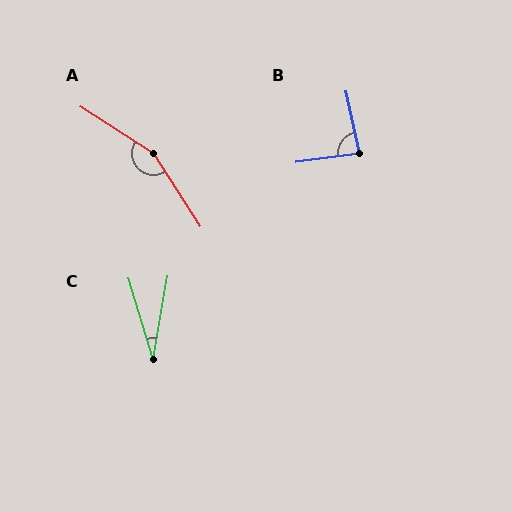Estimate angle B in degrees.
Approximately 85 degrees.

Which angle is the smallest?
C, at approximately 26 degrees.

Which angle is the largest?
A, at approximately 155 degrees.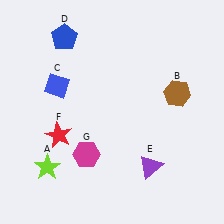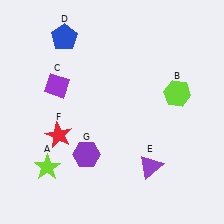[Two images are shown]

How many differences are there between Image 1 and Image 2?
There are 3 differences between the two images.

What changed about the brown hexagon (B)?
In Image 1, B is brown. In Image 2, it changed to lime.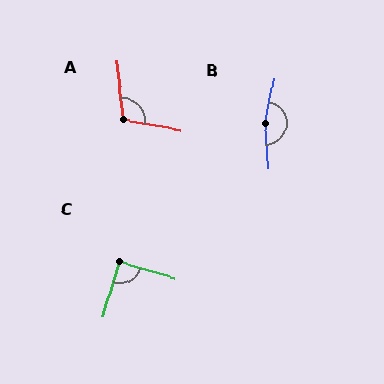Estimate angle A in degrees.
Approximately 106 degrees.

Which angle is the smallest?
C, at approximately 90 degrees.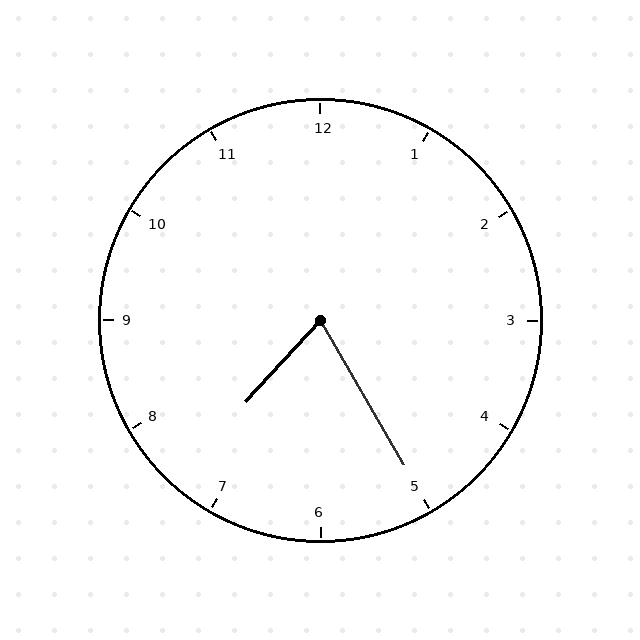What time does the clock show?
7:25.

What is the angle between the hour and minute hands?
Approximately 72 degrees.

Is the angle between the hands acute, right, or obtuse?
It is acute.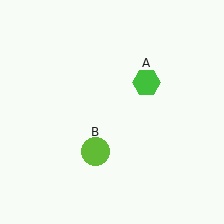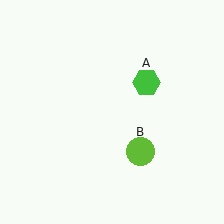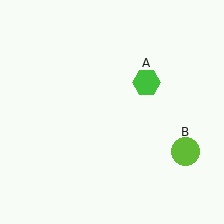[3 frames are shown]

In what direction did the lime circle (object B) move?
The lime circle (object B) moved right.